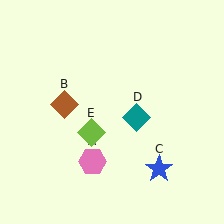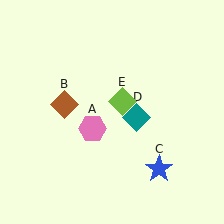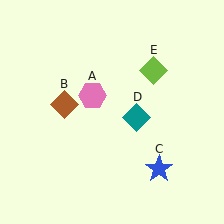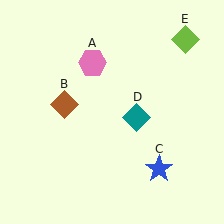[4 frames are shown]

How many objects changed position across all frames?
2 objects changed position: pink hexagon (object A), lime diamond (object E).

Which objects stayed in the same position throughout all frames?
Brown diamond (object B) and blue star (object C) and teal diamond (object D) remained stationary.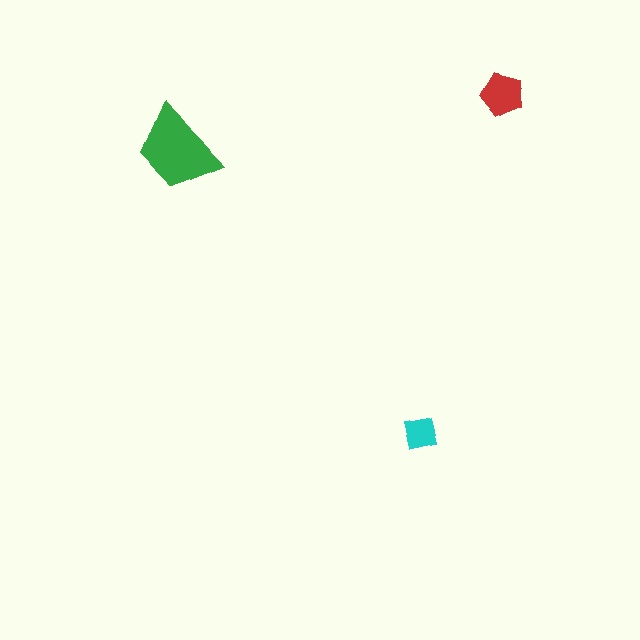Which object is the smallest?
The cyan square.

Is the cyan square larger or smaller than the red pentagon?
Smaller.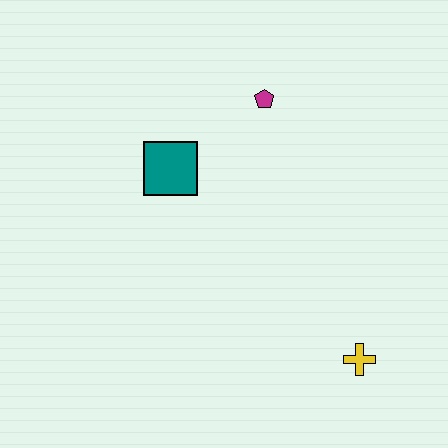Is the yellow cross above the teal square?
No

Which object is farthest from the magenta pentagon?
The yellow cross is farthest from the magenta pentagon.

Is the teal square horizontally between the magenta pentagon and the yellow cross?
No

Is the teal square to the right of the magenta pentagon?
No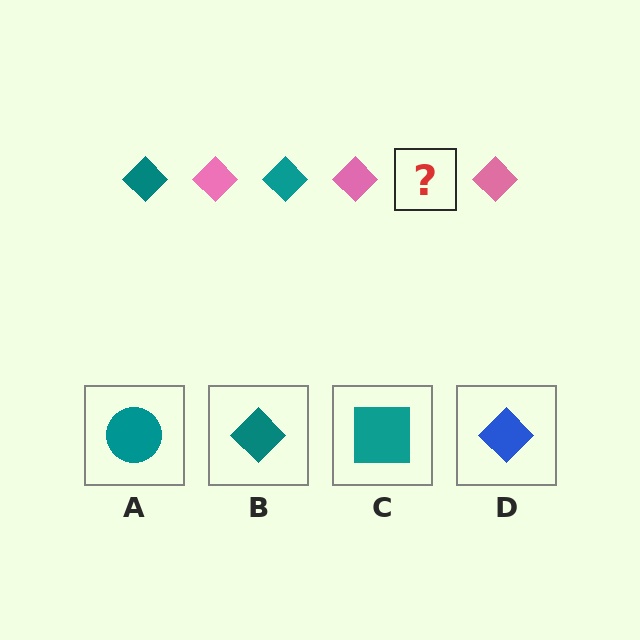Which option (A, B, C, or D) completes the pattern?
B.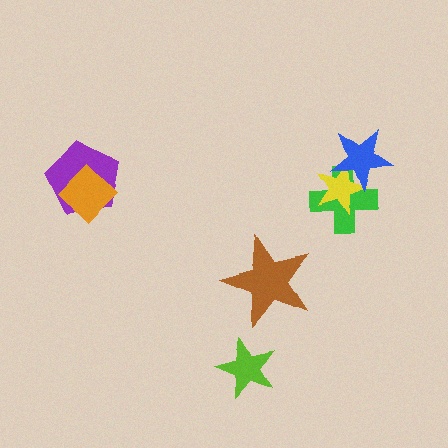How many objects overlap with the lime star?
0 objects overlap with the lime star.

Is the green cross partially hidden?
Yes, it is partially covered by another shape.